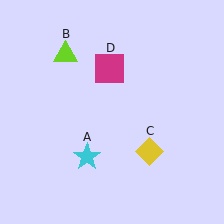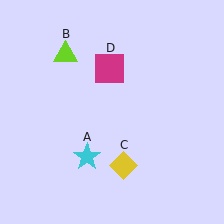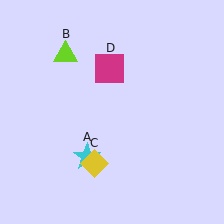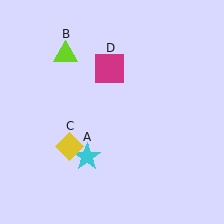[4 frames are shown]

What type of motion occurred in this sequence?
The yellow diamond (object C) rotated clockwise around the center of the scene.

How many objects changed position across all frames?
1 object changed position: yellow diamond (object C).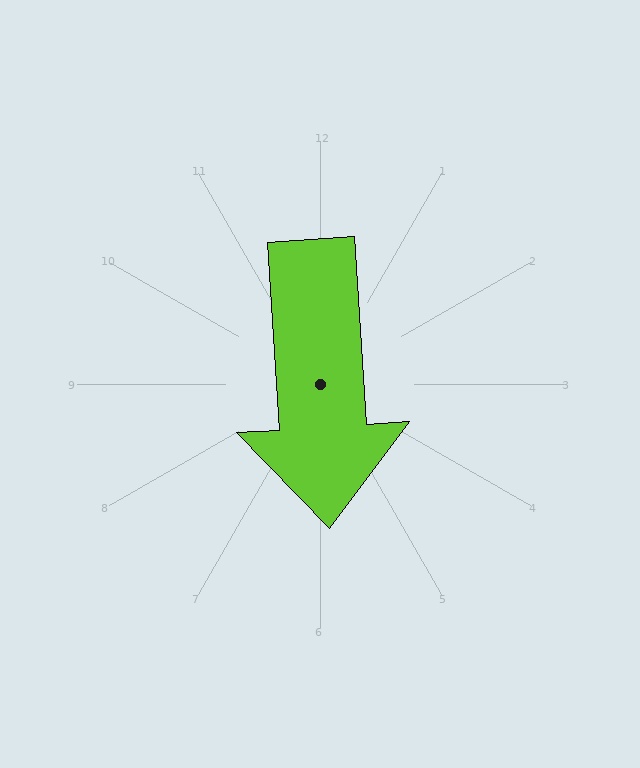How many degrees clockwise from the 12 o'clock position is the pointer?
Approximately 176 degrees.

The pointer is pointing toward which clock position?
Roughly 6 o'clock.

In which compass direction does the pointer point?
South.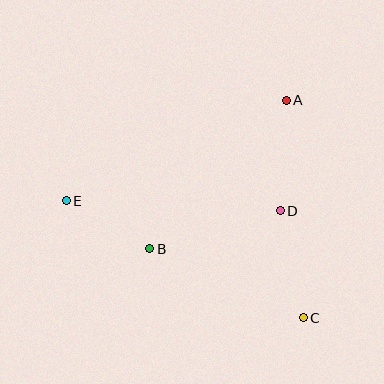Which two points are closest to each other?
Points B and E are closest to each other.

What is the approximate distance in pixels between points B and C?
The distance between B and C is approximately 168 pixels.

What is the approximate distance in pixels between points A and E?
The distance between A and E is approximately 242 pixels.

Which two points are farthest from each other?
Points C and E are farthest from each other.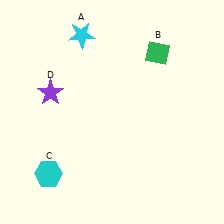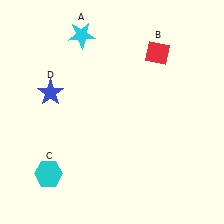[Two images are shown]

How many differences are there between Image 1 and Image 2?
There are 2 differences between the two images.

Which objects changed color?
B changed from green to red. D changed from purple to blue.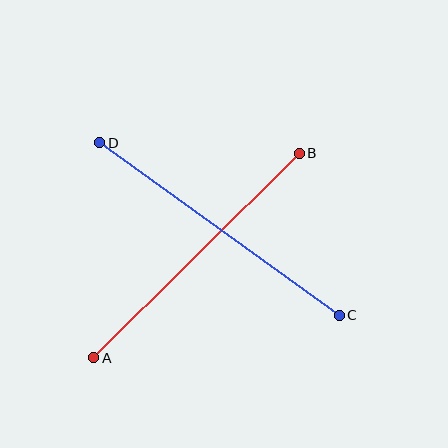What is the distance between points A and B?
The distance is approximately 290 pixels.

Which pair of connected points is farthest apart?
Points C and D are farthest apart.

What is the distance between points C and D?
The distance is approximately 295 pixels.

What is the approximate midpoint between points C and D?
The midpoint is at approximately (220, 229) pixels.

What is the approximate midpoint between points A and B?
The midpoint is at approximately (197, 256) pixels.